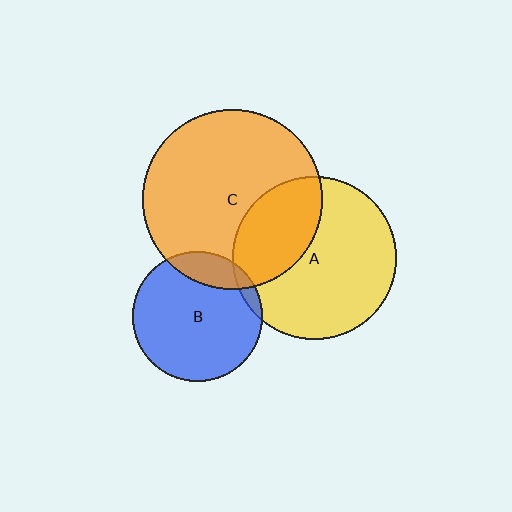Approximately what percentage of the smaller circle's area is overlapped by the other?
Approximately 5%.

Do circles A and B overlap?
Yes.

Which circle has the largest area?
Circle C (orange).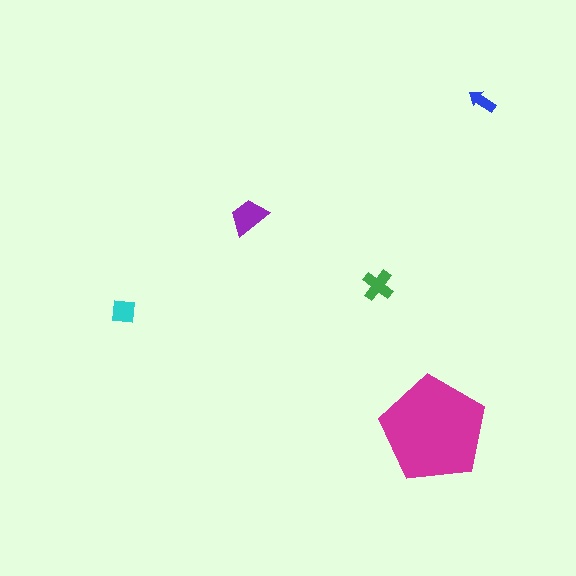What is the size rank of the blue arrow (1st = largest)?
5th.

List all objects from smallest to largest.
The blue arrow, the cyan square, the green cross, the purple trapezoid, the magenta pentagon.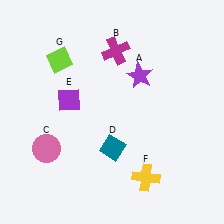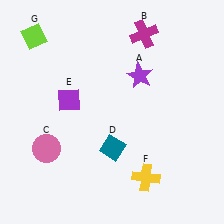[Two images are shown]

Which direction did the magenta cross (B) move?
The magenta cross (B) moved right.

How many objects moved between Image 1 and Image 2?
2 objects moved between the two images.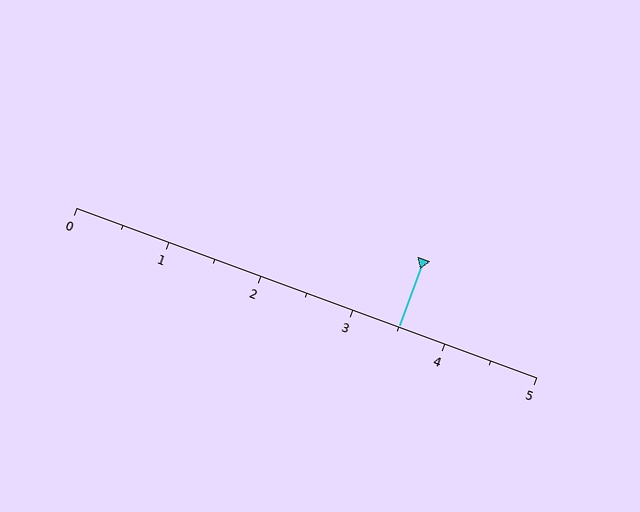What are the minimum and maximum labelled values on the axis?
The axis runs from 0 to 5.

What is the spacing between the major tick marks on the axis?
The major ticks are spaced 1 apart.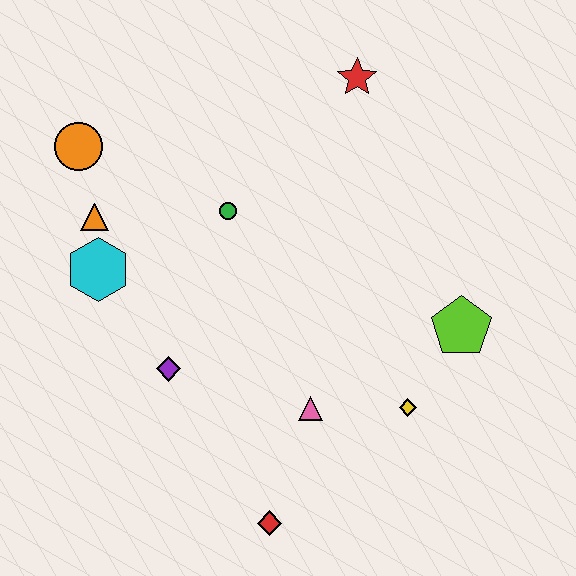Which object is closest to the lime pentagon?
The yellow diamond is closest to the lime pentagon.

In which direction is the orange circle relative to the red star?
The orange circle is to the left of the red star.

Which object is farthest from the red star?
The red diamond is farthest from the red star.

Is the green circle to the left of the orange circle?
No